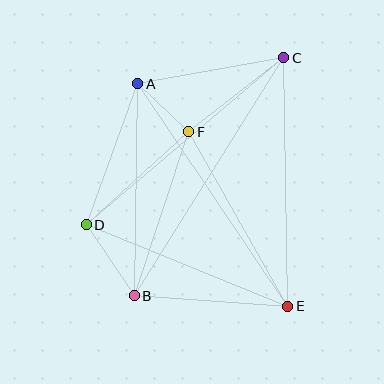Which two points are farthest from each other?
Points B and C are farthest from each other.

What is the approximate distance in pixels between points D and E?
The distance between D and E is approximately 217 pixels.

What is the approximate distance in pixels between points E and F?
The distance between E and F is approximately 201 pixels.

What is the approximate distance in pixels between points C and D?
The distance between C and D is approximately 259 pixels.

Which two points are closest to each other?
Points A and F are closest to each other.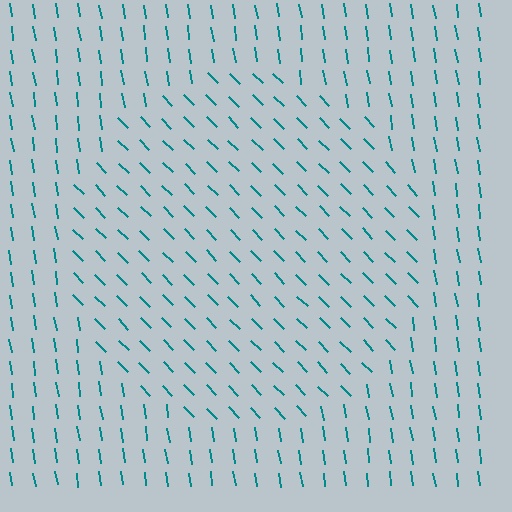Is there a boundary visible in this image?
Yes, there is a texture boundary formed by a change in line orientation.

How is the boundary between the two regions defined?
The boundary is defined purely by a change in line orientation (approximately 36 degrees difference). All lines are the same color and thickness.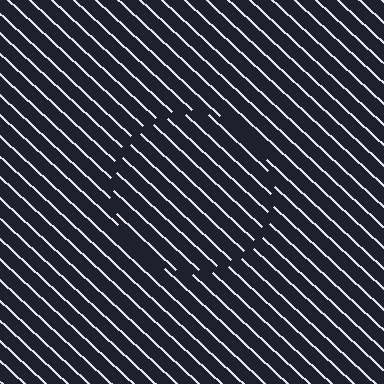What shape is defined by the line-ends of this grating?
An illusory circle. The interior of the shape contains the same grating, shifted by half a period — the contour is defined by the phase discontinuity where line-ends from the inner and outer gratings abut.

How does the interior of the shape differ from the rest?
The interior of the shape contains the same grating, shifted by half a period — the contour is defined by the phase discontinuity where line-ends from the inner and outer gratings abut.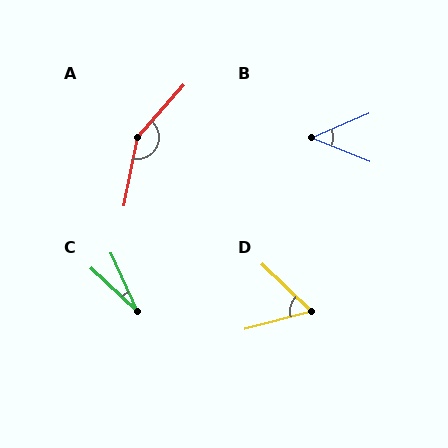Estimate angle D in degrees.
Approximately 59 degrees.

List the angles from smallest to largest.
C (23°), B (45°), D (59°), A (150°).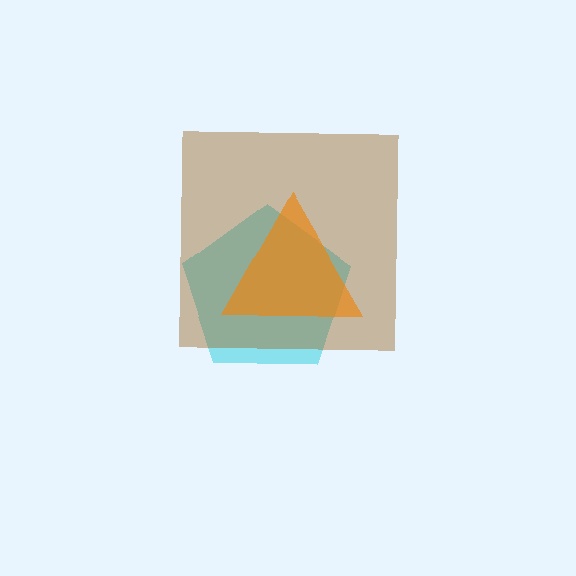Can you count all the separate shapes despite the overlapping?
Yes, there are 3 separate shapes.